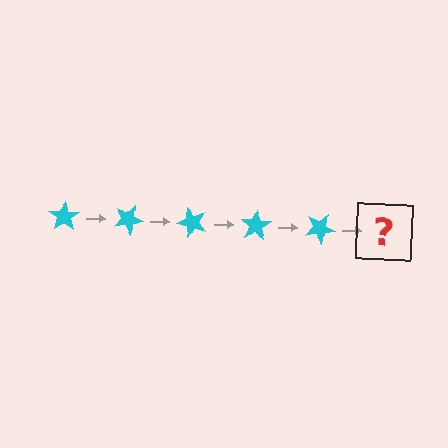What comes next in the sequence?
The next element should be a cyan star rotated 125 degrees.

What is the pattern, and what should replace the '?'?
The pattern is that the star rotates 25 degrees each step. The '?' should be a cyan star rotated 125 degrees.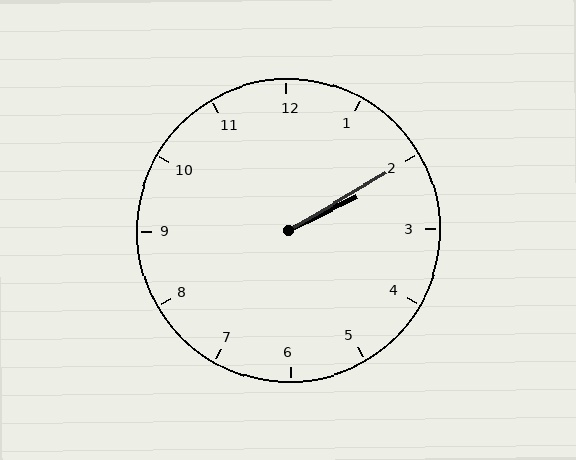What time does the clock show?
2:10.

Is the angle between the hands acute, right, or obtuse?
It is acute.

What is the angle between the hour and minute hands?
Approximately 5 degrees.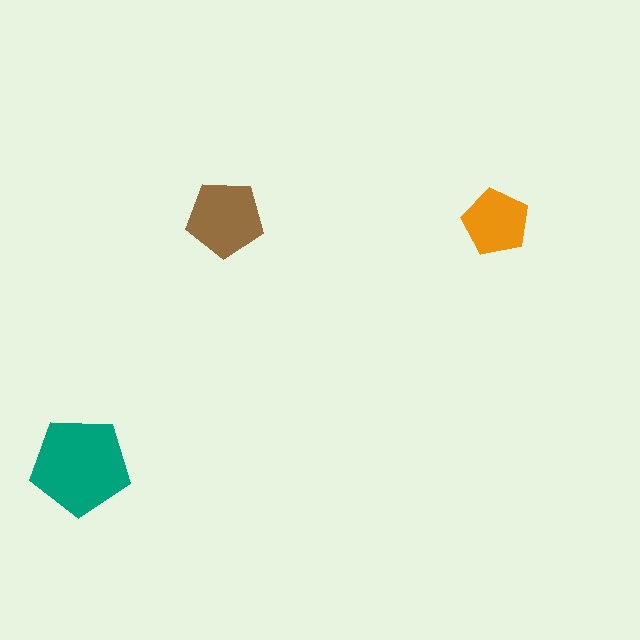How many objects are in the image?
There are 3 objects in the image.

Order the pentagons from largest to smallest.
the teal one, the brown one, the orange one.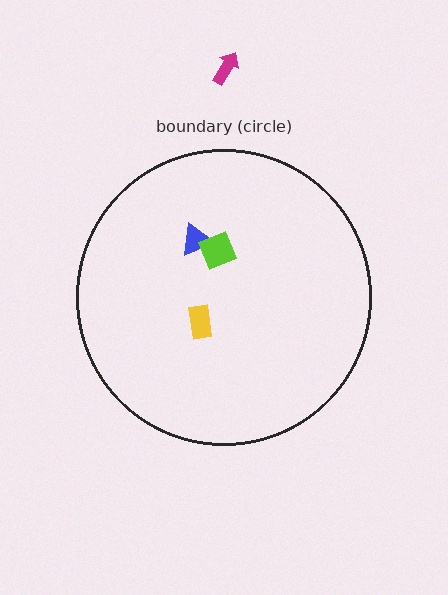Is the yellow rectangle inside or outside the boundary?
Inside.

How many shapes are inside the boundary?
3 inside, 1 outside.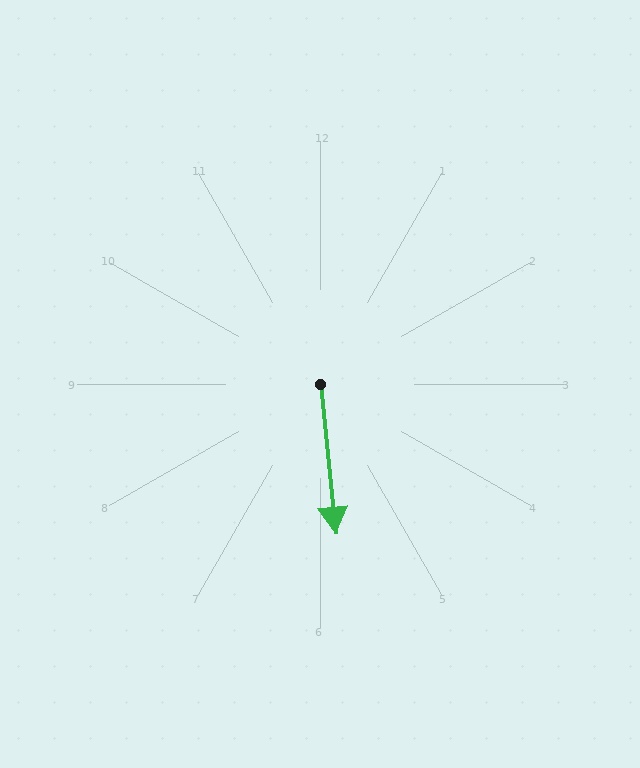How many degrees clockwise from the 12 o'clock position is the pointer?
Approximately 174 degrees.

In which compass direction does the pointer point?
South.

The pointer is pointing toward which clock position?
Roughly 6 o'clock.